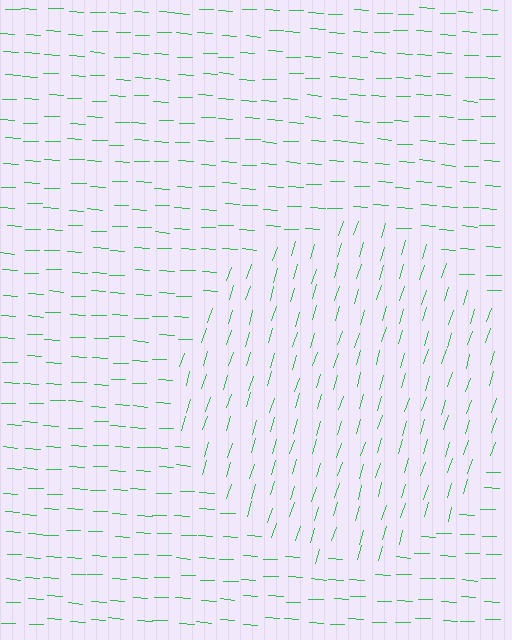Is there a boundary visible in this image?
Yes, there is a texture boundary formed by a change in line orientation.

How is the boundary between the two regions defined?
The boundary is defined purely by a change in line orientation (approximately 76 degrees difference). All lines are the same color and thickness.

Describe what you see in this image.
The image is filled with small green line segments. A circle region in the image has lines oriented differently from the surrounding lines, creating a visible texture boundary.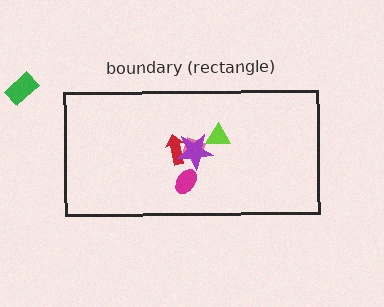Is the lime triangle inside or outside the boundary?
Inside.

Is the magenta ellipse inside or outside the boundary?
Inside.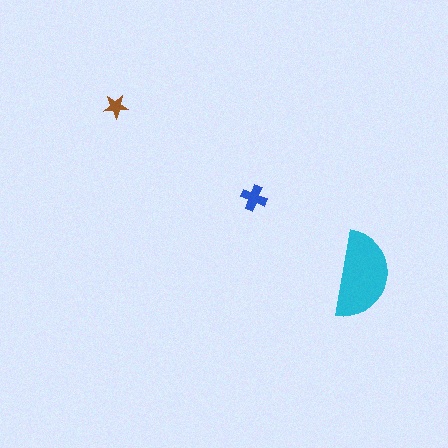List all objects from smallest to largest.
The brown star, the blue cross, the cyan semicircle.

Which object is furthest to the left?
The brown star is leftmost.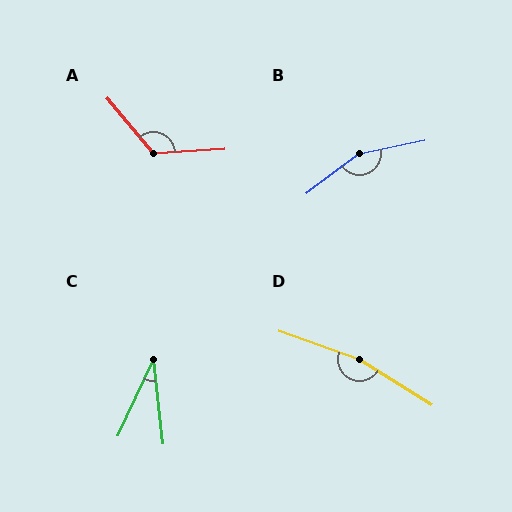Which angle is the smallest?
C, at approximately 32 degrees.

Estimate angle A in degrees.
Approximately 126 degrees.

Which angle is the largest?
D, at approximately 168 degrees.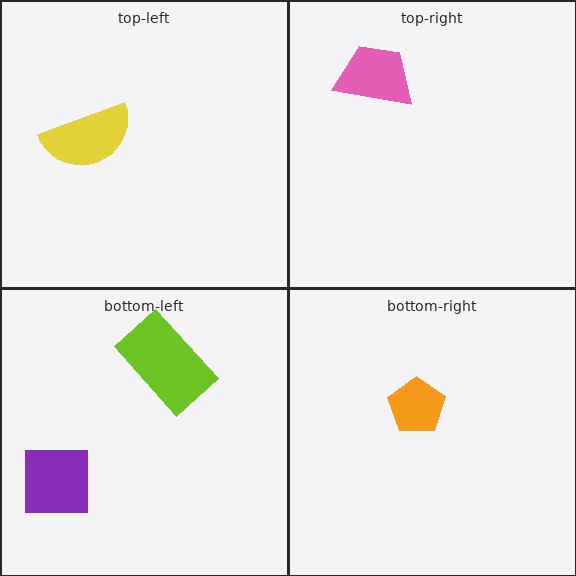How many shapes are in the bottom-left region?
2.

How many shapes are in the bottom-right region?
1.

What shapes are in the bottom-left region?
The lime rectangle, the purple square.